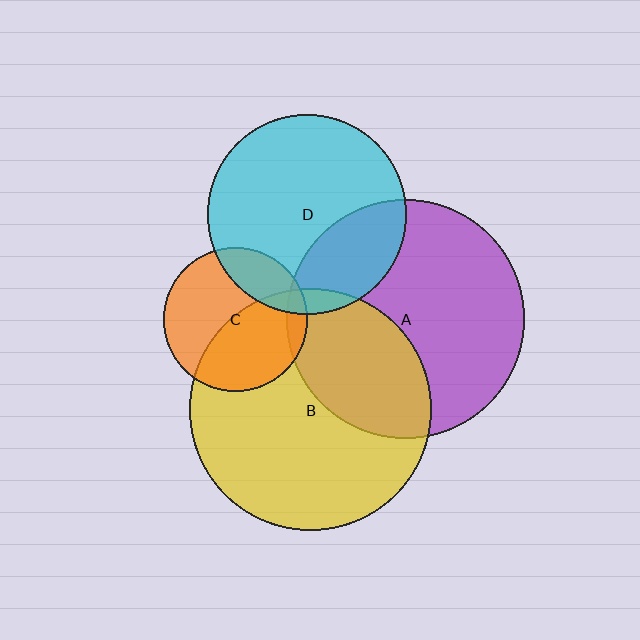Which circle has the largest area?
Circle B (yellow).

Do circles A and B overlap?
Yes.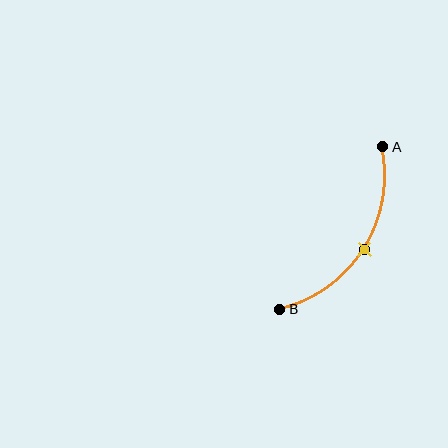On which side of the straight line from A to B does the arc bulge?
The arc bulges to the right of the straight line connecting A and B.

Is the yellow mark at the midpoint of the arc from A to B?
Yes. The yellow mark lies on the arc at equal arc-length from both A and B — it is the arc midpoint.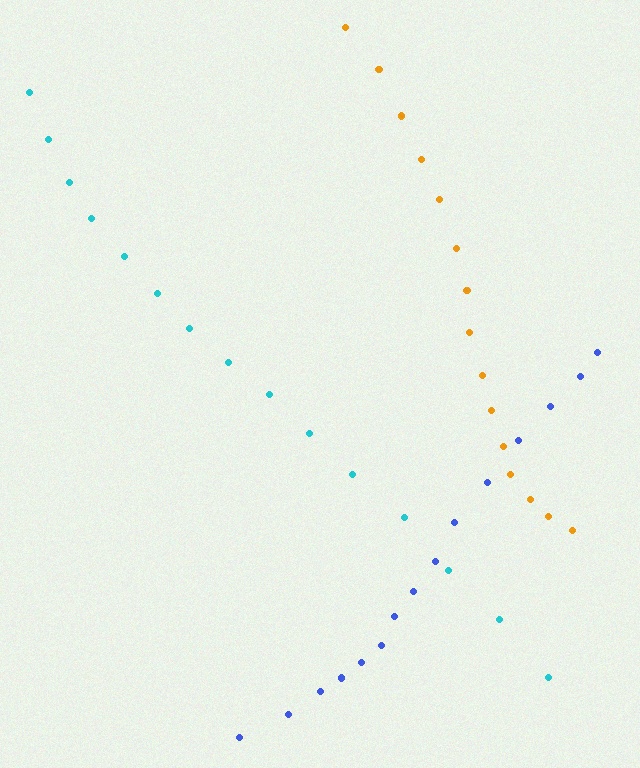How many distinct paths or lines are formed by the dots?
There are 3 distinct paths.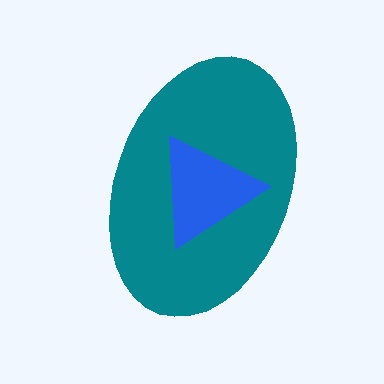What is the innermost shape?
The blue triangle.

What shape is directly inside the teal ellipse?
The blue triangle.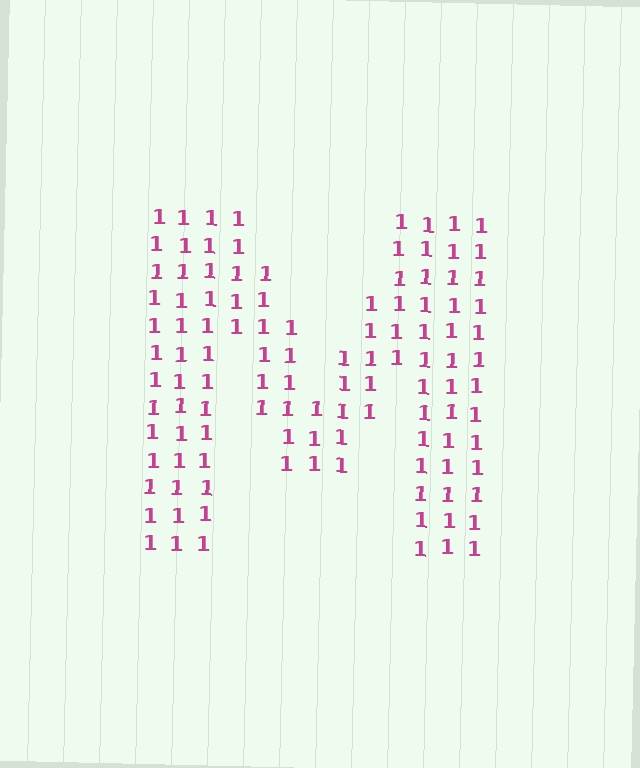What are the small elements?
The small elements are digit 1's.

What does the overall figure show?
The overall figure shows the letter M.